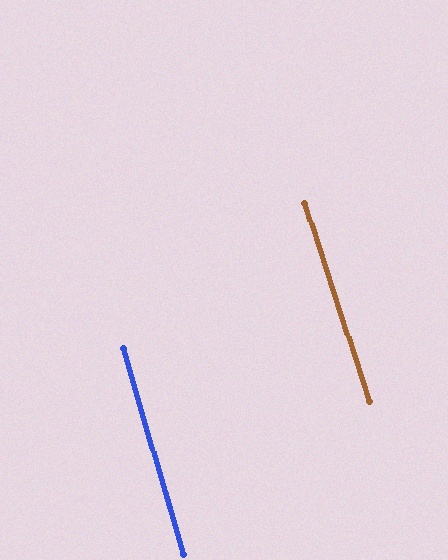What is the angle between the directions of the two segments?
Approximately 2 degrees.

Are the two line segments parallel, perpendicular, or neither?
Parallel — their directions differ by only 2.0°.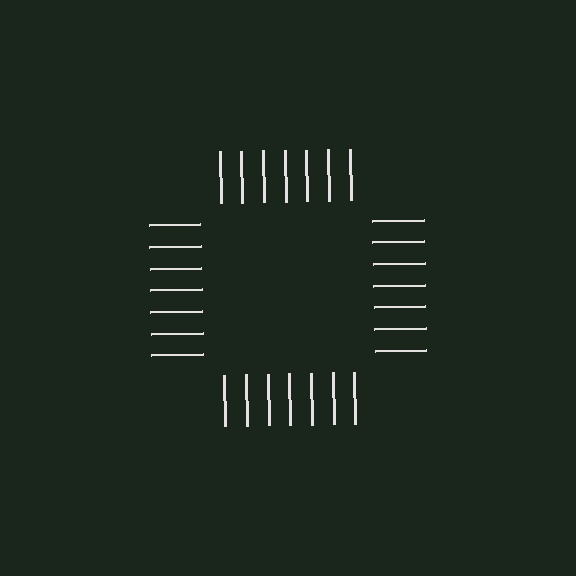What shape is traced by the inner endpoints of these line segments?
An illusory square — the line segments terminate on its edges but no continuous stroke is drawn.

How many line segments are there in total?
28 — 7 along each of the 4 edges.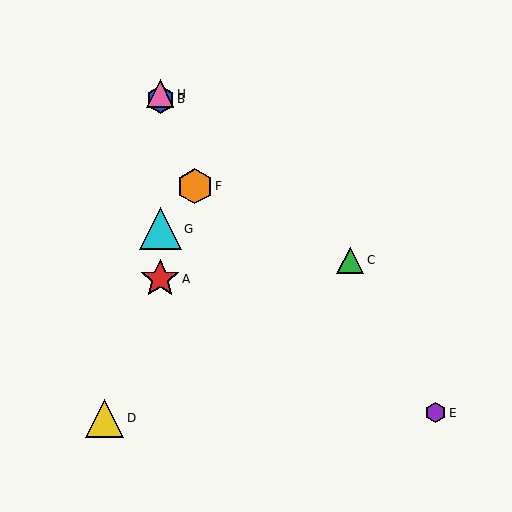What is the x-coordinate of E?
Object E is at x≈436.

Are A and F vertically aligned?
No, A is at x≈160 and F is at x≈195.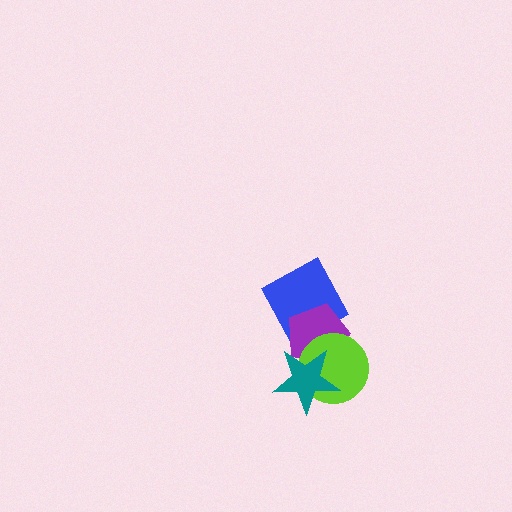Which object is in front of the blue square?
The purple pentagon is in front of the blue square.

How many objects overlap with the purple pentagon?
3 objects overlap with the purple pentagon.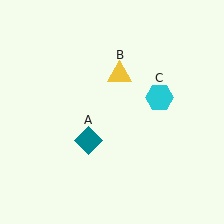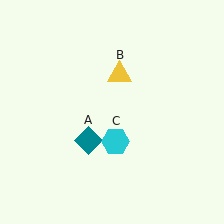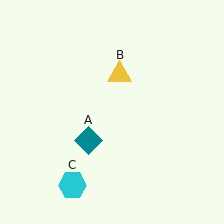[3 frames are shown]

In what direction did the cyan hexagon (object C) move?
The cyan hexagon (object C) moved down and to the left.